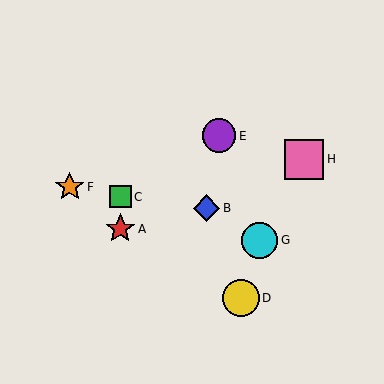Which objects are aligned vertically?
Objects A, C are aligned vertically.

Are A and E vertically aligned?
No, A is at x≈120 and E is at x≈219.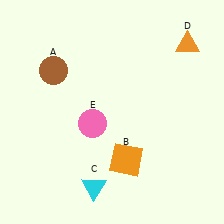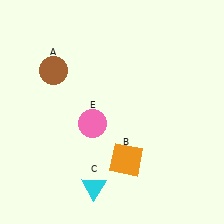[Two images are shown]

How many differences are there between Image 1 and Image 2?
There is 1 difference between the two images.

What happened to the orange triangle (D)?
The orange triangle (D) was removed in Image 2. It was in the top-right area of Image 1.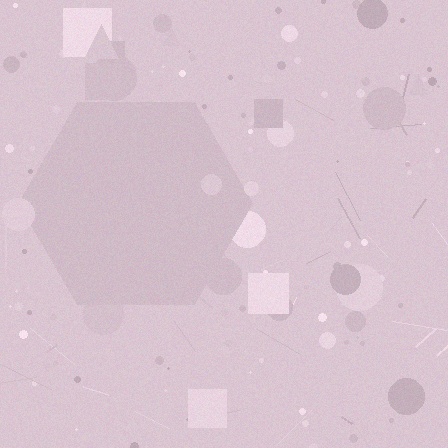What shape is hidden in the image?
A hexagon is hidden in the image.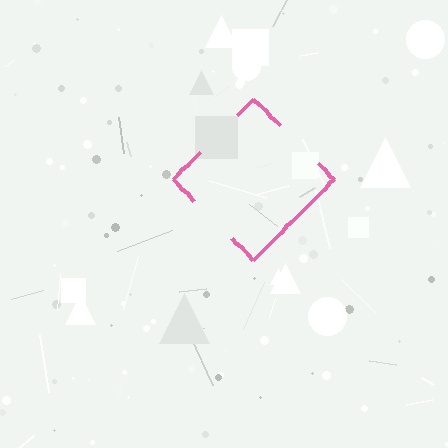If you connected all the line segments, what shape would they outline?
They would outline a diamond.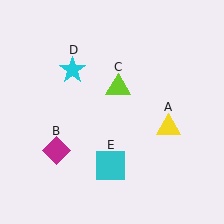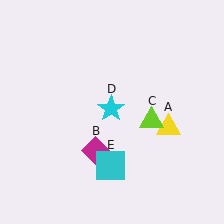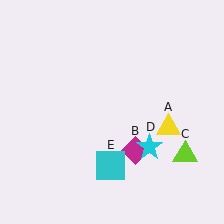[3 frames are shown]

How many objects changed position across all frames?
3 objects changed position: magenta diamond (object B), lime triangle (object C), cyan star (object D).